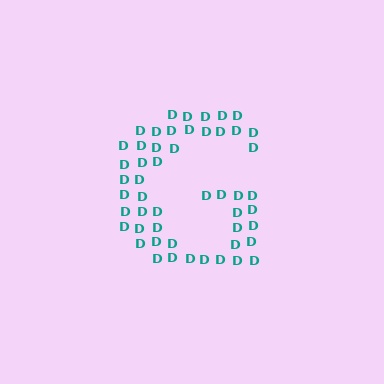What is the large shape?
The large shape is the letter G.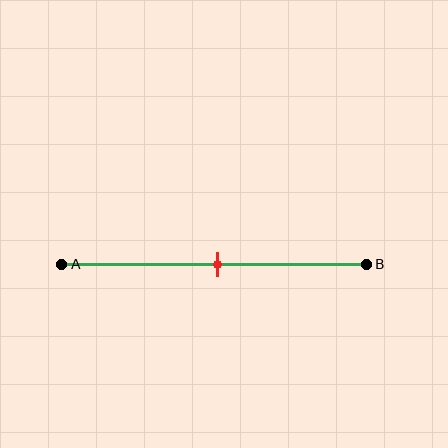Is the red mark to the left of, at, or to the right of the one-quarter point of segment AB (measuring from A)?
The red mark is to the right of the one-quarter point of segment AB.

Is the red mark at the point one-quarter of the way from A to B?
No, the mark is at about 50% from A, not at the 25% one-quarter point.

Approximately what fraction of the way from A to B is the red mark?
The red mark is approximately 50% of the way from A to B.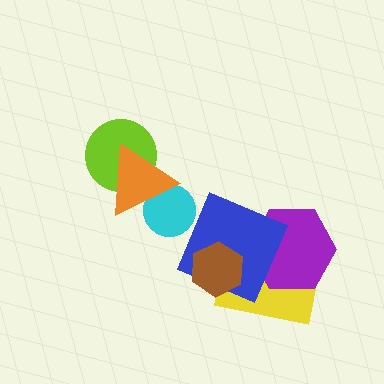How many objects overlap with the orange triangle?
2 objects overlap with the orange triangle.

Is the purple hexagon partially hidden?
Yes, it is partially covered by another shape.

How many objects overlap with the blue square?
3 objects overlap with the blue square.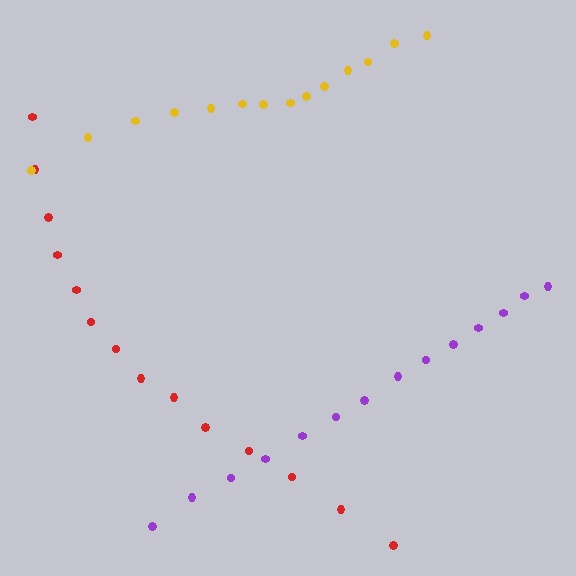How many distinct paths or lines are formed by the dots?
There are 3 distinct paths.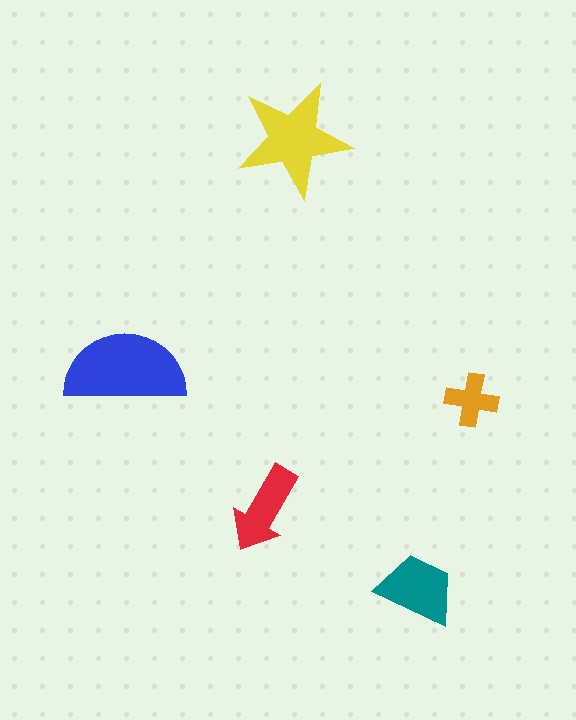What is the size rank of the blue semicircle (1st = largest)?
1st.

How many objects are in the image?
There are 5 objects in the image.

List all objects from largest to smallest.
The blue semicircle, the yellow star, the teal trapezoid, the red arrow, the orange cross.